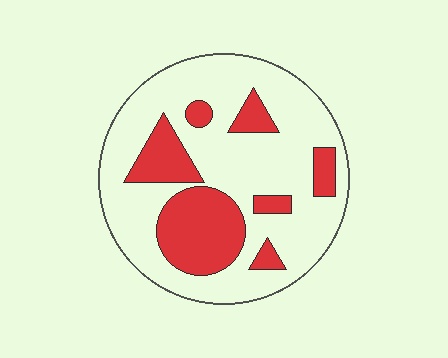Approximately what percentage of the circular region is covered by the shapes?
Approximately 25%.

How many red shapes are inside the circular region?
7.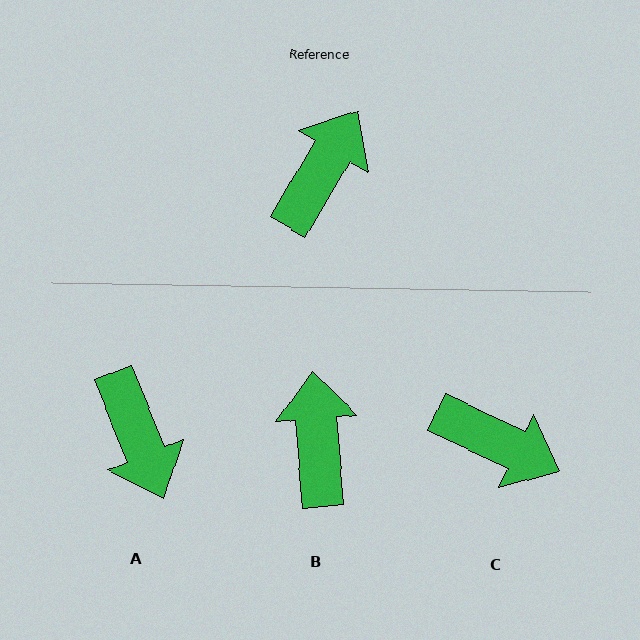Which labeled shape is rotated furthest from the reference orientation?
A, about 127 degrees away.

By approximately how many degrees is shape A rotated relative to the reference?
Approximately 127 degrees clockwise.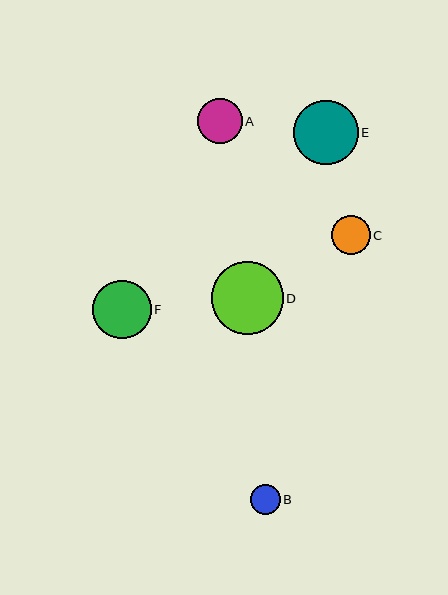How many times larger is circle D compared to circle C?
Circle D is approximately 1.9 times the size of circle C.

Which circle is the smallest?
Circle B is the smallest with a size of approximately 30 pixels.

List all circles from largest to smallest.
From largest to smallest: D, E, F, A, C, B.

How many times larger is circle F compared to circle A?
Circle F is approximately 1.3 times the size of circle A.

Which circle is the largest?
Circle D is the largest with a size of approximately 72 pixels.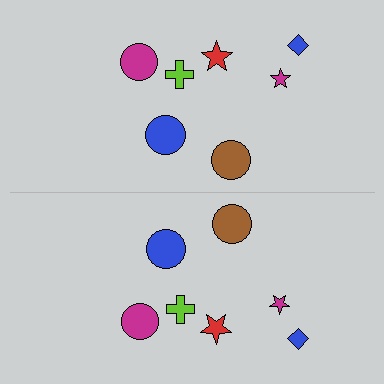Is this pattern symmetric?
Yes, this pattern has bilateral (reflection) symmetry.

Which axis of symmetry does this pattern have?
The pattern has a horizontal axis of symmetry running through the center of the image.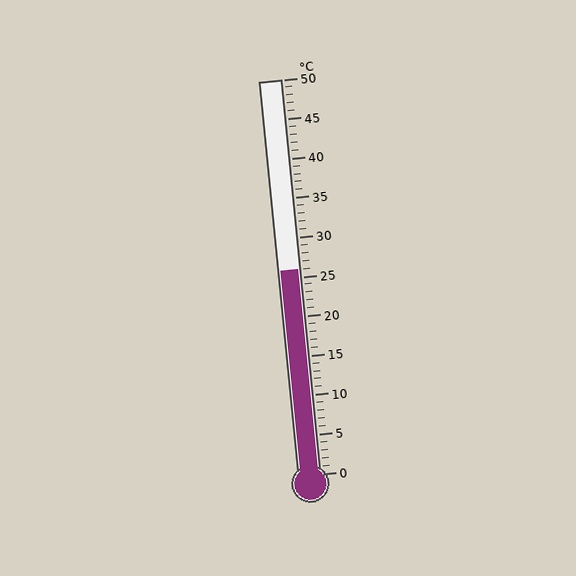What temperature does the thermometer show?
The thermometer shows approximately 26°C.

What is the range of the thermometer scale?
The thermometer scale ranges from 0°C to 50°C.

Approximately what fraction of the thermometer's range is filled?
The thermometer is filled to approximately 50% of its range.